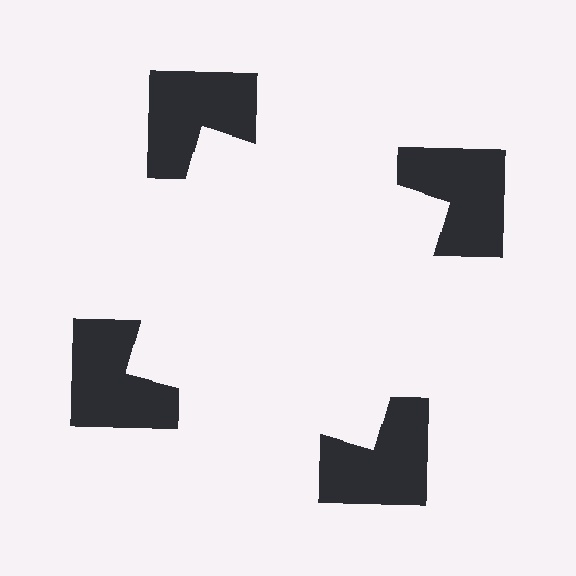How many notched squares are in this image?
There are 4 — one at each vertex of the illusory square.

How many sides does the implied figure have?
4 sides.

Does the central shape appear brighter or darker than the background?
It typically appears slightly brighter than the background, even though no actual brightness change is drawn.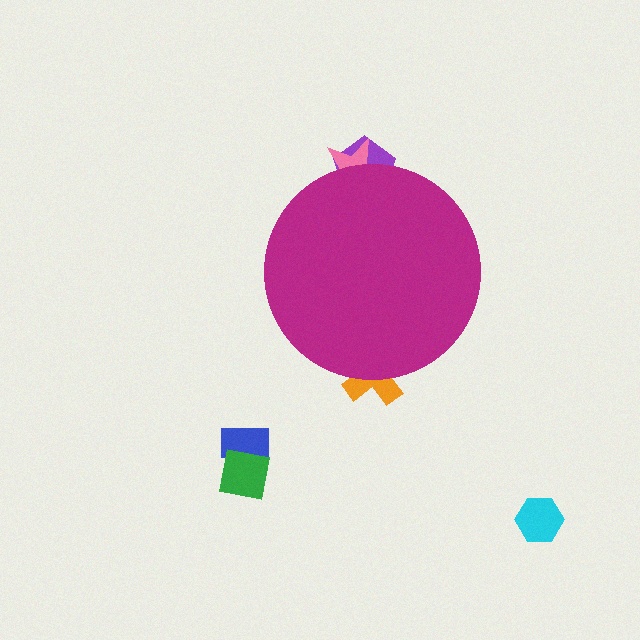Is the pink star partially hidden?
Yes, the pink star is partially hidden behind the magenta circle.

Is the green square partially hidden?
No, the green square is fully visible.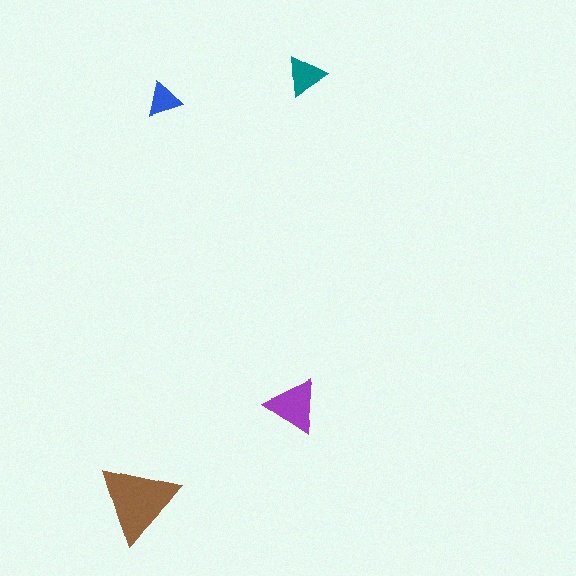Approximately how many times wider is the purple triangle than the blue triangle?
About 1.5 times wider.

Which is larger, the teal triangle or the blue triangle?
The teal one.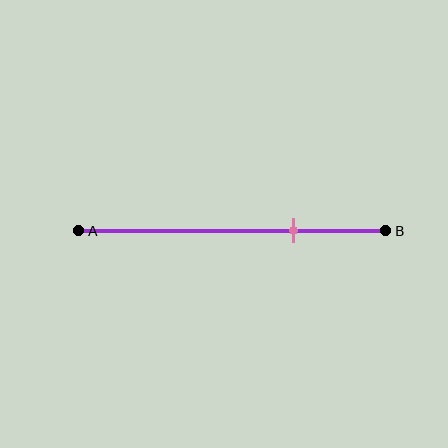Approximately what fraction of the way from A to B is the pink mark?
The pink mark is approximately 70% of the way from A to B.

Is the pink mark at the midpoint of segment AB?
No, the mark is at about 70% from A, not at the 50% midpoint.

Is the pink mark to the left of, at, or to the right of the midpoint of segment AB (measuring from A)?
The pink mark is to the right of the midpoint of segment AB.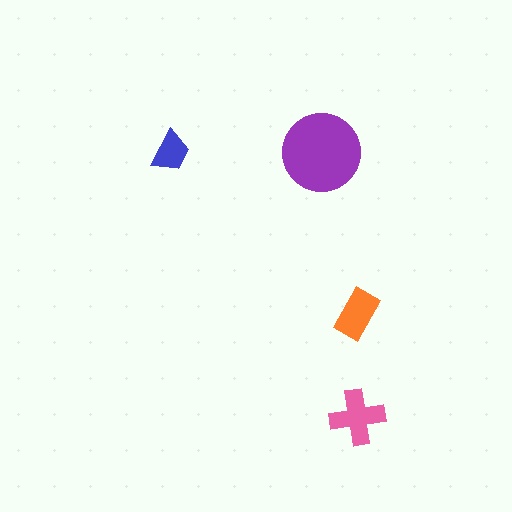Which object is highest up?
The blue trapezoid is topmost.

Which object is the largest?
The purple circle.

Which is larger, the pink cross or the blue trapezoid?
The pink cross.